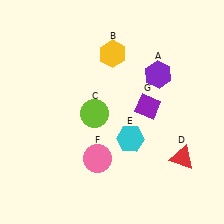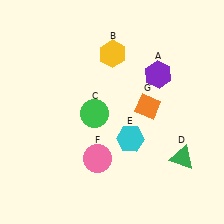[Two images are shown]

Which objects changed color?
C changed from lime to green. D changed from red to green. G changed from purple to orange.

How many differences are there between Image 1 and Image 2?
There are 3 differences between the two images.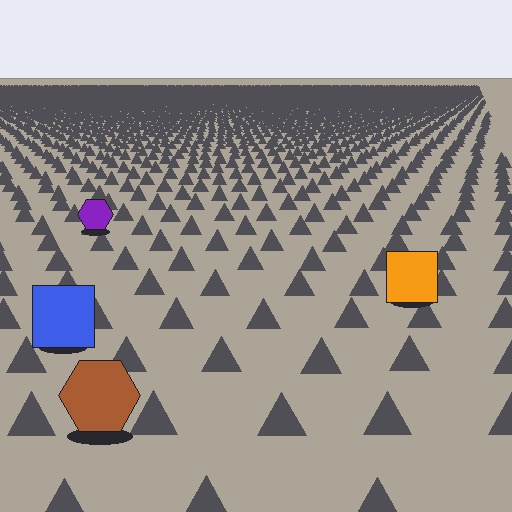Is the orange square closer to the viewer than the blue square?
No. The blue square is closer — you can tell from the texture gradient: the ground texture is coarser near it.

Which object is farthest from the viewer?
The purple hexagon is farthest from the viewer. It appears smaller and the ground texture around it is denser.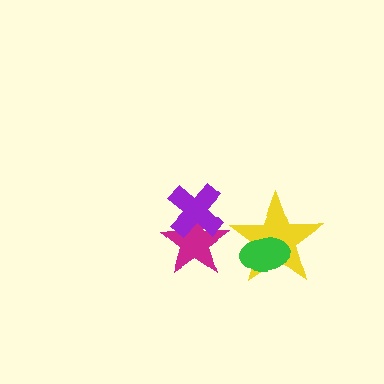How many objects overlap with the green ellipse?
1 object overlaps with the green ellipse.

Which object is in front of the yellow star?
The green ellipse is in front of the yellow star.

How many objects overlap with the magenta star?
1 object overlaps with the magenta star.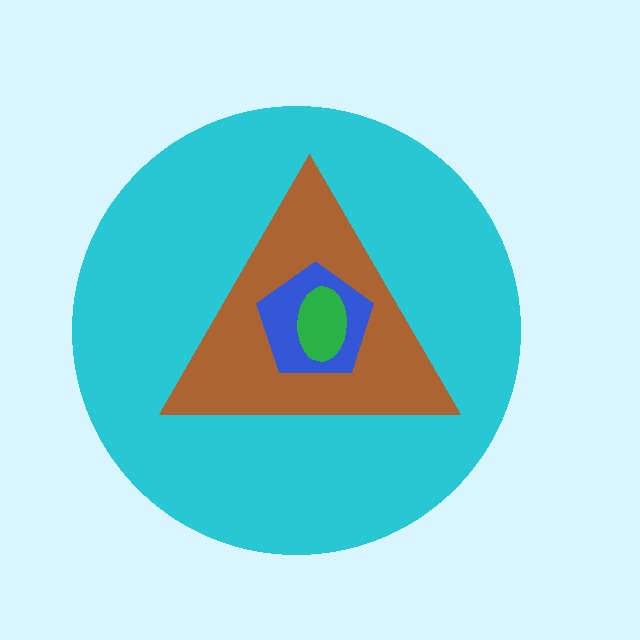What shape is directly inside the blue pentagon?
The green ellipse.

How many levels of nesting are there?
4.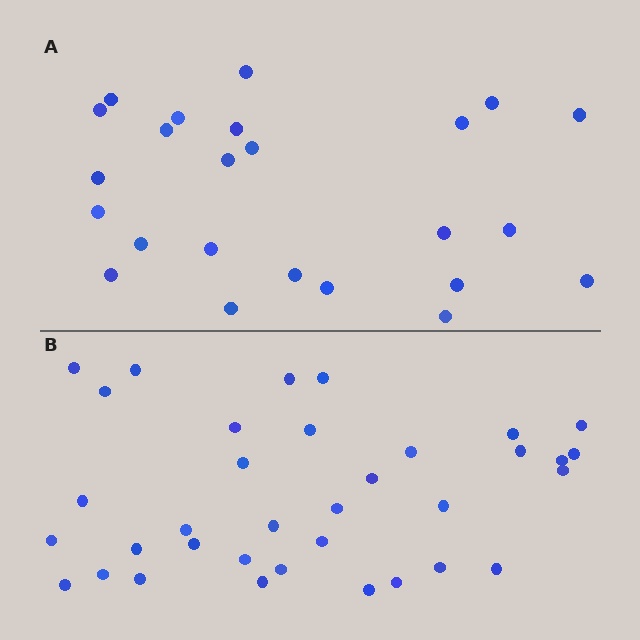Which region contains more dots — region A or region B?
Region B (the bottom region) has more dots.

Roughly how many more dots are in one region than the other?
Region B has roughly 12 or so more dots than region A.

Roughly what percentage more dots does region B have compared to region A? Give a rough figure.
About 45% more.